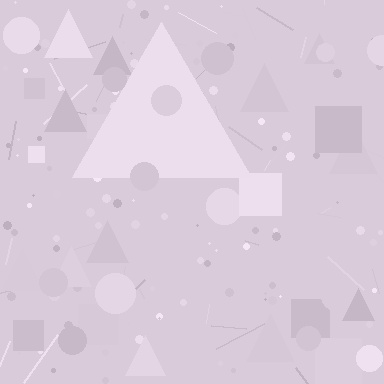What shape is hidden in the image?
A triangle is hidden in the image.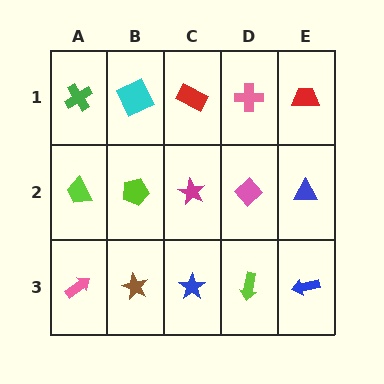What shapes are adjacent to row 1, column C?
A magenta star (row 2, column C), a cyan square (row 1, column B), a pink cross (row 1, column D).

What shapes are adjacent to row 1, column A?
A lime trapezoid (row 2, column A), a cyan square (row 1, column B).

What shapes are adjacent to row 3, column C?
A magenta star (row 2, column C), a brown star (row 3, column B), a lime arrow (row 3, column D).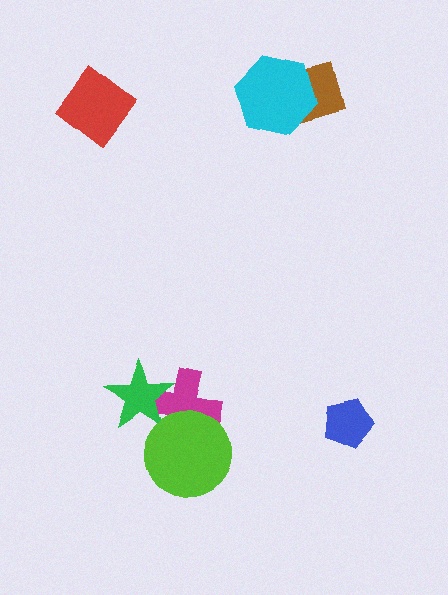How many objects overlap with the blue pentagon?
0 objects overlap with the blue pentagon.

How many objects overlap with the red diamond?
0 objects overlap with the red diamond.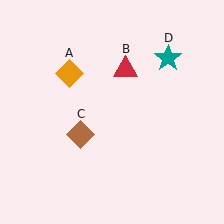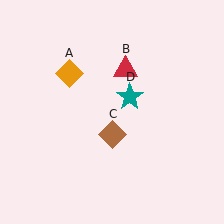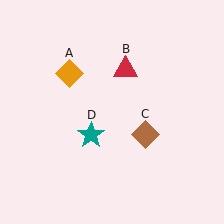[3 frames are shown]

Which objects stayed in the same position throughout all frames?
Orange diamond (object A) and red triangle (object B) remained stationary.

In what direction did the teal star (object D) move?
The teal star (object D) moved down and to the left.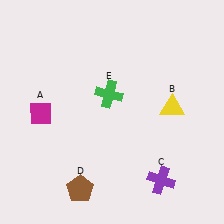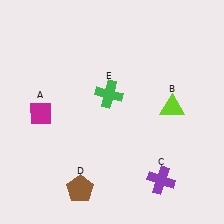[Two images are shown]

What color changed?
The triangle (B) changed from yellow in Image 1 to lime in Image 2.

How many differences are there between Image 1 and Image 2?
There is 1 difference between the two images.